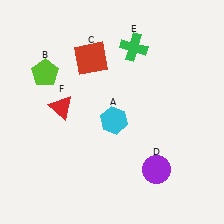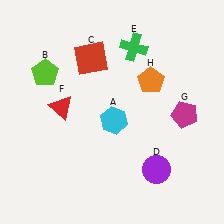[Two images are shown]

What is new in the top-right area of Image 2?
An orange pentagon (H) was added in the top-right area of Image 2.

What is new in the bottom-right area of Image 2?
A magenta pentagon (G) was added in the bottom-right area of Image 2.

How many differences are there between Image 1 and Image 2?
There are 2 differences between the two images.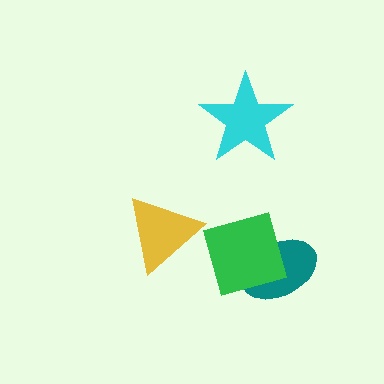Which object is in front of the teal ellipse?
The green square is in front of the teal ellipse.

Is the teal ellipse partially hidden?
Yes, it is partially covered by another shape.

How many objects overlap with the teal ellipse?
1 object overlaps with the teal ellipse.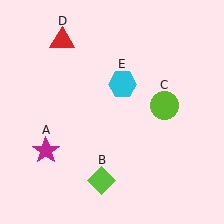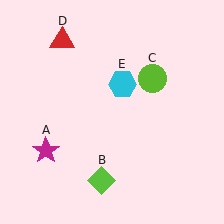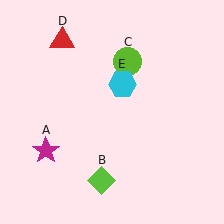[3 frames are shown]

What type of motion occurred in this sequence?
The lime circle (object C) rotated counterclockwise around the center of the scene.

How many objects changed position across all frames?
1 object changed position: lime circle (object C).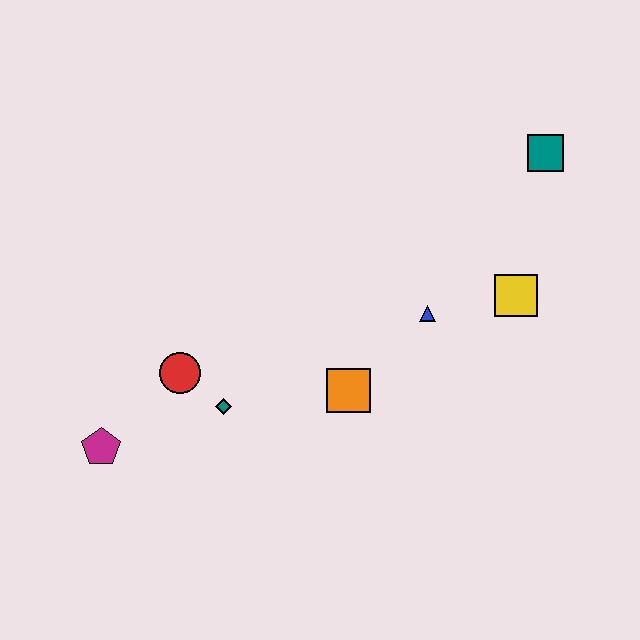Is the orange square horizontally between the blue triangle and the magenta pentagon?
Yes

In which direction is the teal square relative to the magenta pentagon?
The teal square is to the right of the magenta pentagon.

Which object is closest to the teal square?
The yellow square is closest to the teal square.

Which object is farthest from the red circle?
The teal square is farthest from the red circle.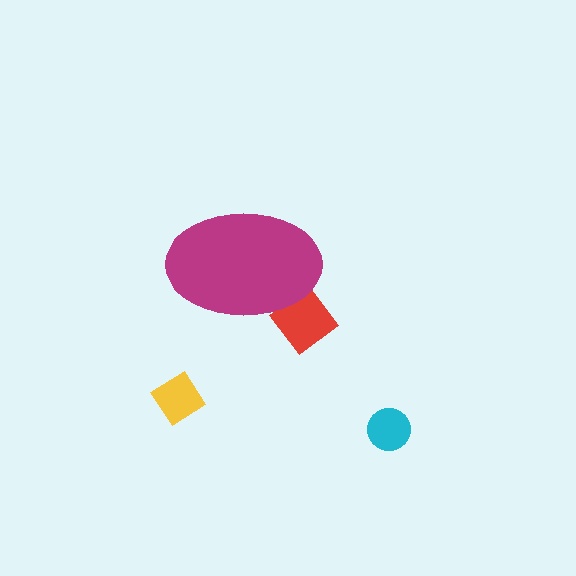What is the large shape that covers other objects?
A magenta ellipse.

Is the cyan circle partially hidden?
No, the cyan circle is fully visible.